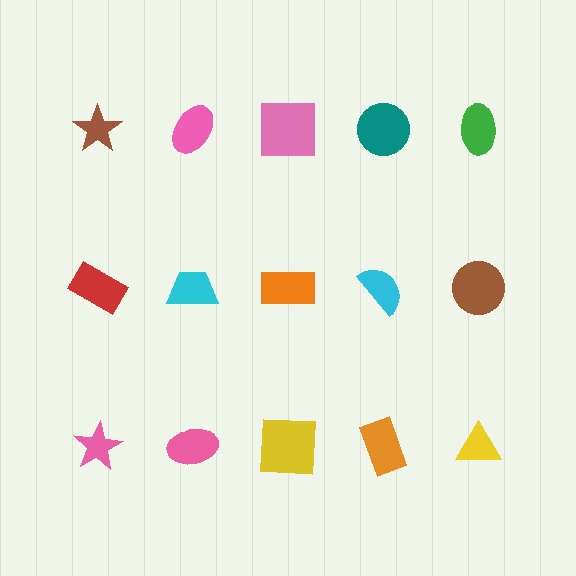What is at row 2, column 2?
A cyan trapezoid.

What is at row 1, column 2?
A pink ellipse.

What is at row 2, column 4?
A cyan semicircle.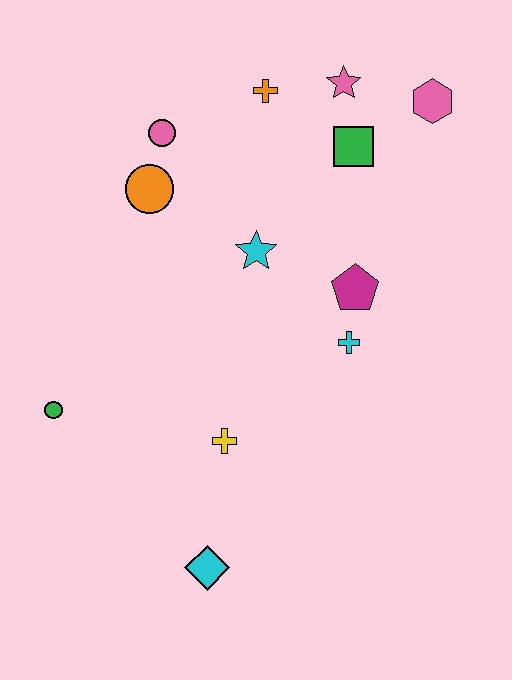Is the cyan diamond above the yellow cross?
No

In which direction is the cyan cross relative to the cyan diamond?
The cyan cross is above the cyan diamond.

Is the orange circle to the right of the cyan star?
No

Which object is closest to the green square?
The pink star is closest to the green square.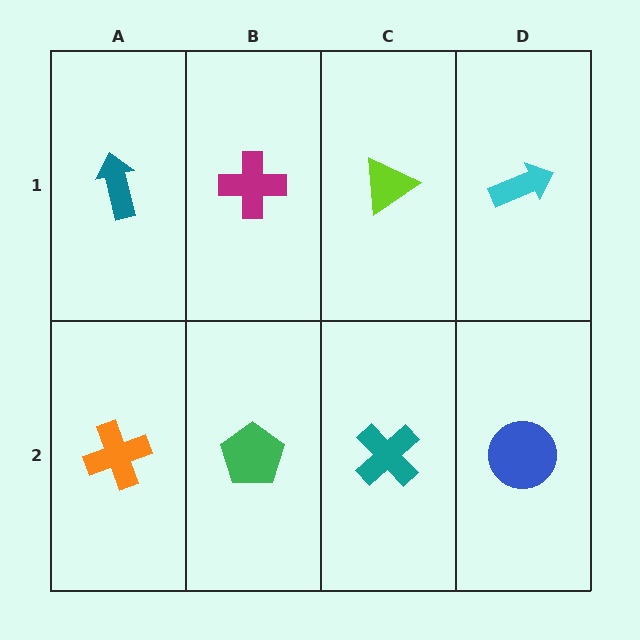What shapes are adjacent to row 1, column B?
A green pentagon (row 2, column B), a teal arrow (row 1, column A), a lime triangle (row 1, column C).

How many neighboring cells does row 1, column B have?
3.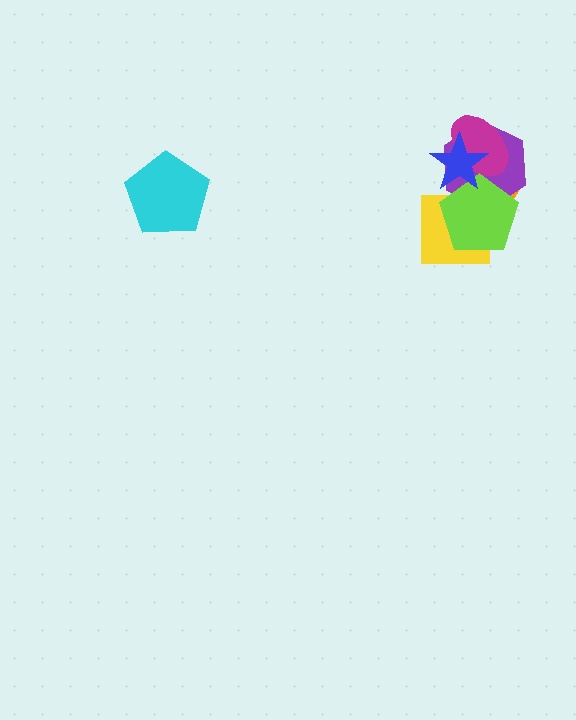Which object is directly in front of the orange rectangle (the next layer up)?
The yellow square is directly in front of the orange rectangle.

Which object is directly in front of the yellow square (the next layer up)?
The purple hexagon is directly in front of the yellow square.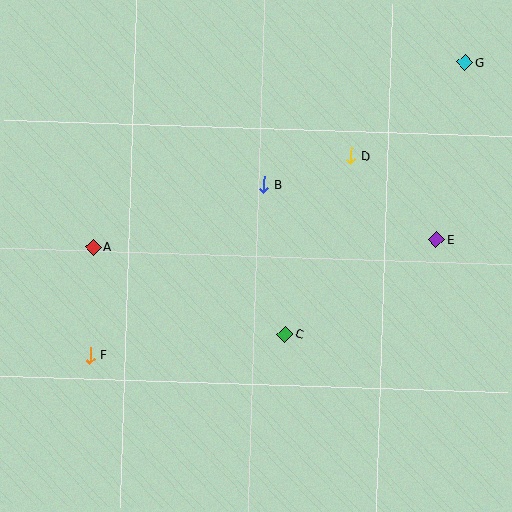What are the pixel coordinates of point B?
Point B is at (264, 184).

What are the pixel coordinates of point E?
Point E is at (436, 240).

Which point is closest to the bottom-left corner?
Point F is closest to the bottom-left corner.